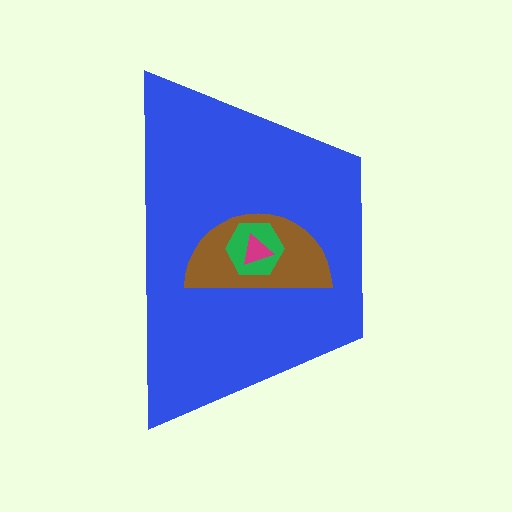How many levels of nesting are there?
4.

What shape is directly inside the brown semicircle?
The green hexagon.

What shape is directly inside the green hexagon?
The magenta triangle.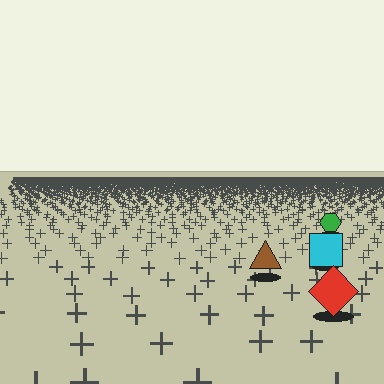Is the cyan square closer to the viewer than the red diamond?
No. The red diamond is closer — you can tell from the texture gradient: the ground texture is coarser near it.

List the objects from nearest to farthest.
From nearest to farthest: the red diamond, the brown triangle, the cyan square, the green hexagon.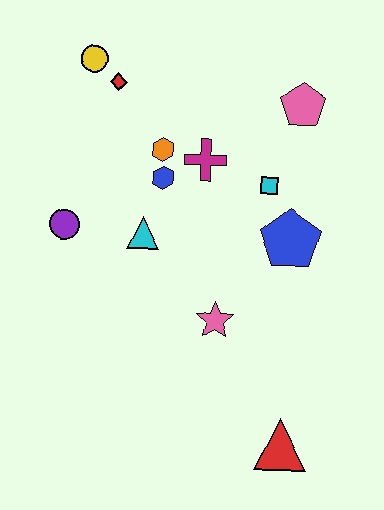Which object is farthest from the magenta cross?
The red triangle is farthest from the magenta cross.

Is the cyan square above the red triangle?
Yes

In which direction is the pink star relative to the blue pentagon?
The pink star is below the blue pentagon.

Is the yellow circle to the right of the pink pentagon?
No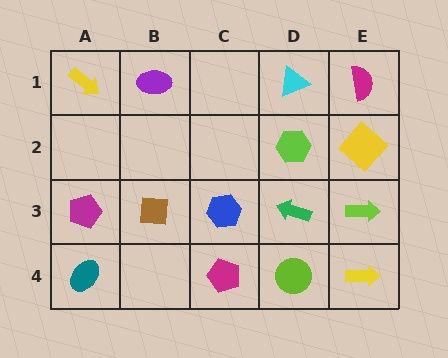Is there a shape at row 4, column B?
No, that cell is empty.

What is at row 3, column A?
A magenta pentagon.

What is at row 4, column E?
A yellow arrow.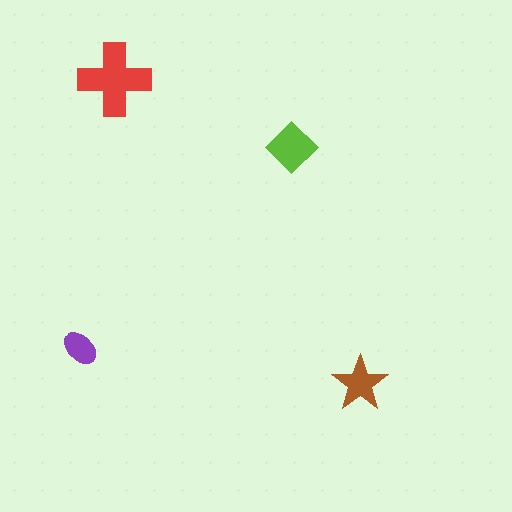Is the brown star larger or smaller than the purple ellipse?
Larger.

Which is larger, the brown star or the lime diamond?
The lime diamond.